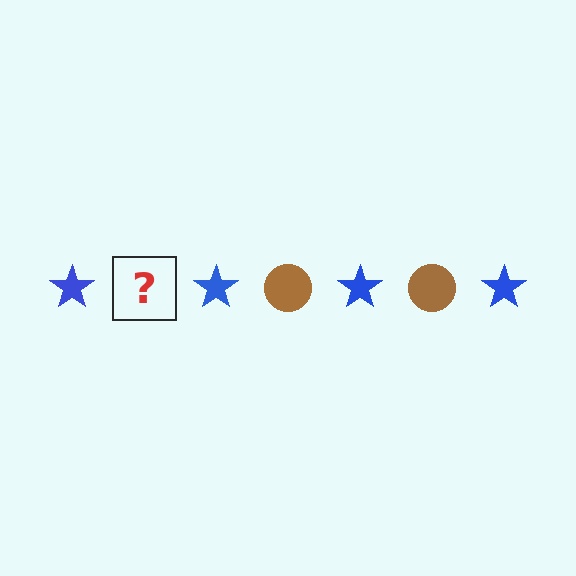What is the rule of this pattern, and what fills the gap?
The rule is that the pattern alternates between blue star and brown circle. The gap should be filled with a brown circle.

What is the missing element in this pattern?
The missing element is a brown circle.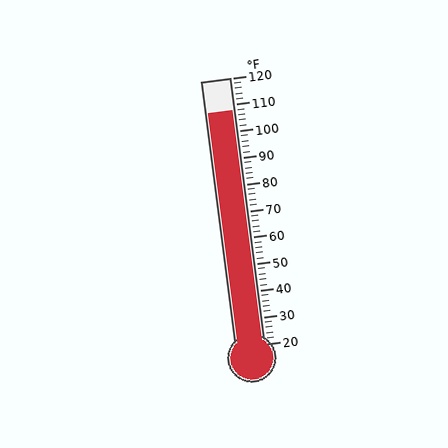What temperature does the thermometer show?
The thermometer shows approximately 108°F.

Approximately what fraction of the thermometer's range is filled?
The thermometer is filled to approximately 90% of its range.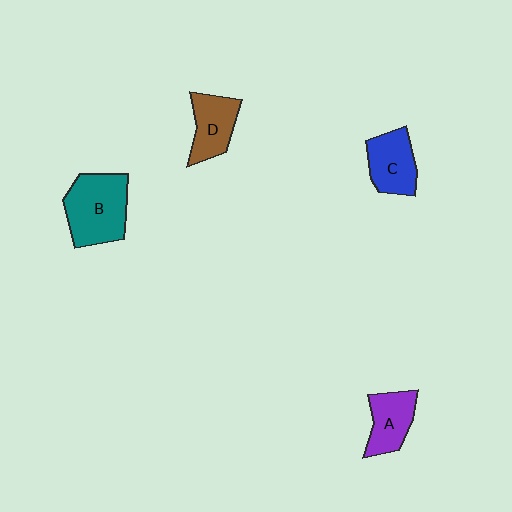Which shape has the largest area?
Shape B (teal).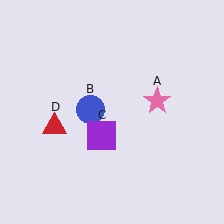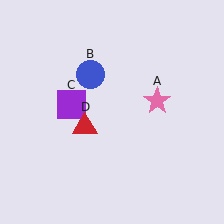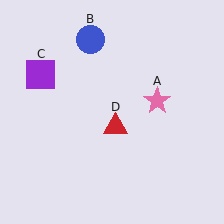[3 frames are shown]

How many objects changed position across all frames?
3 objects changed position: blue circle (object B), purple square (object C), red triangle (object D).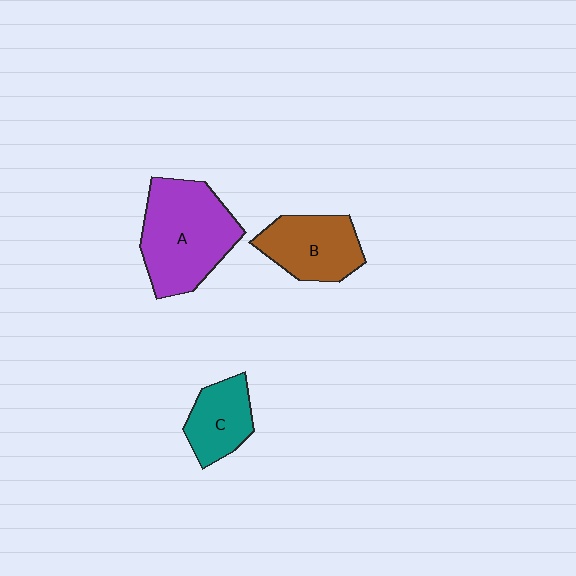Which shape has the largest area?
Shape A (purple).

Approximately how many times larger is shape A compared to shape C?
Approximately 2.0 times.